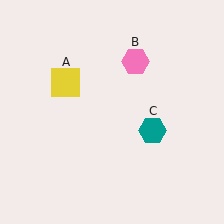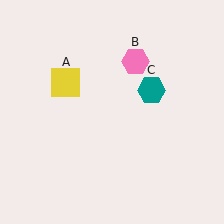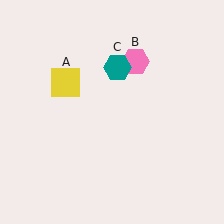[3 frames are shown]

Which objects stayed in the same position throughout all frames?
Yellow square (object A) and pink hexagon (object B) remained stationary.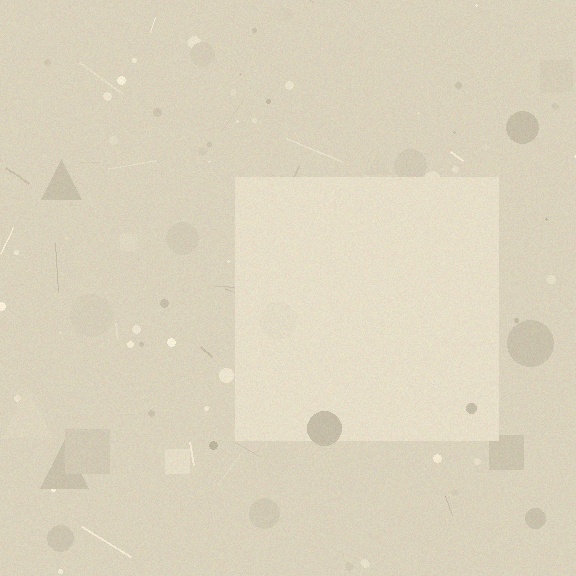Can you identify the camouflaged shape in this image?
The camouflaged shape is a square.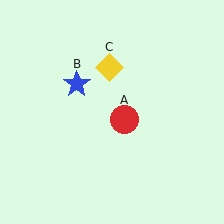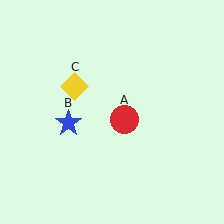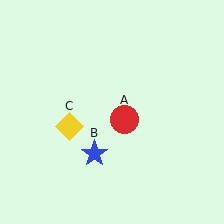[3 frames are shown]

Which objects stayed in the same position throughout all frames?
Red circle (object A) remained stationary.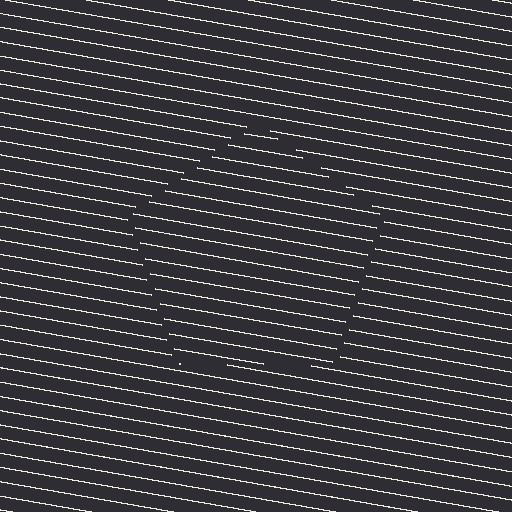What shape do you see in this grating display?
An illusory pentagon. The interior of the shape contains the same grating, shifted by half a period — the contour is defined by the phase discontinuity where line-ends from the inner and outer gratings abut.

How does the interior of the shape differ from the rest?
The interior of the shape contains the same grating, shifted by half a period — the contour is defined by the phase discontinuity where line-ends from the inner and outer gratings abut.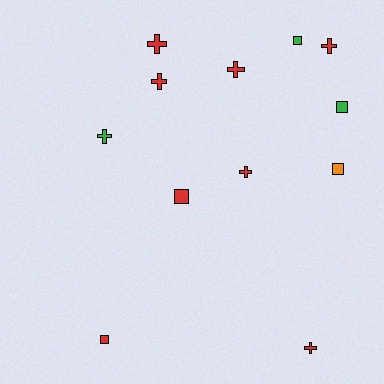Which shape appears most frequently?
Cross, with 7 objects.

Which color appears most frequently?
Red, with 8 objects.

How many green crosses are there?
There is 1 green cross.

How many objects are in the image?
There are 12 objects.